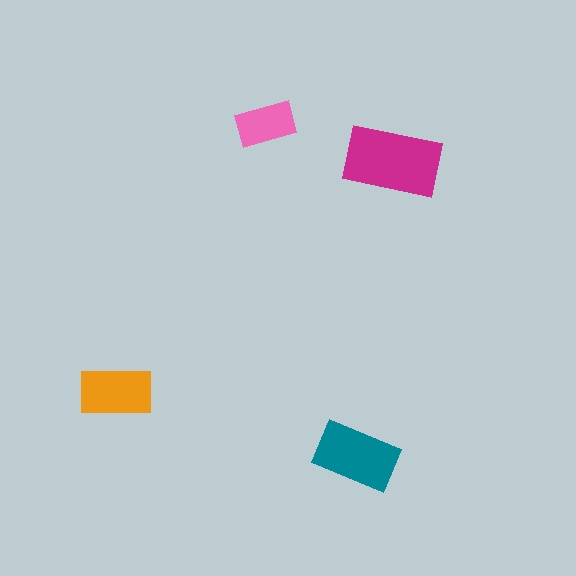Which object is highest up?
The pink rectangle is topmost.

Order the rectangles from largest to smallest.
the magenta one, the teal one, the orange one, the pink one.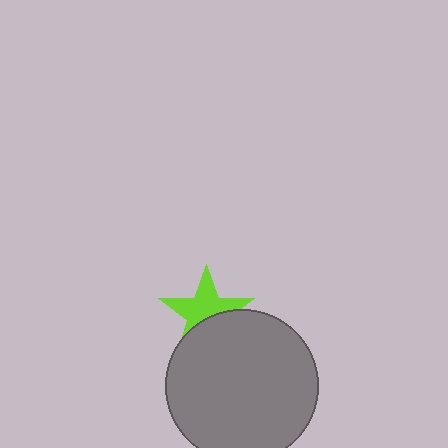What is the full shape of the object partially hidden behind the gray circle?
The partially hidden object is a lime star.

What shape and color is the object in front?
The object in front is a gray circle.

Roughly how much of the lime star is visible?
About half of it is visible (roughly 61%).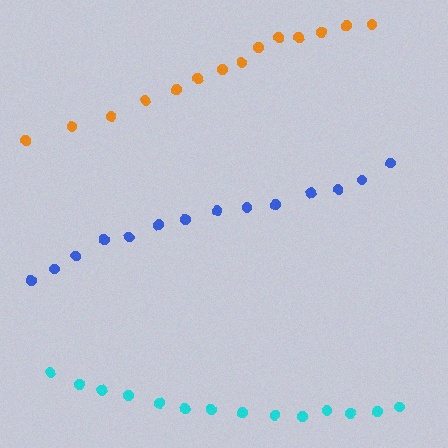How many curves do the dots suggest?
There are 3 distinct paths.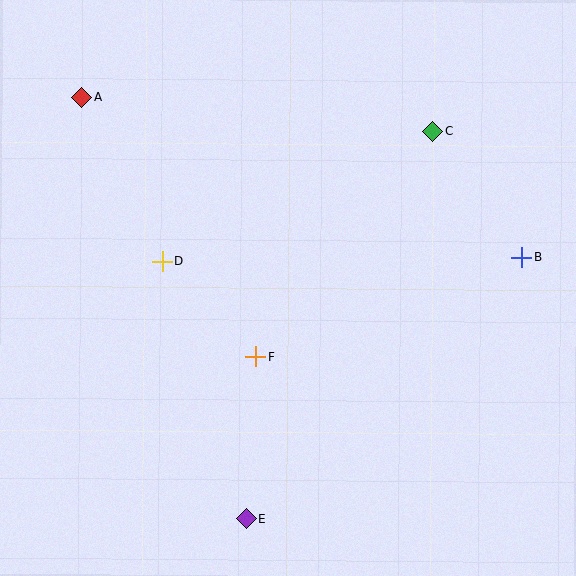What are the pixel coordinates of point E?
Point E is at (246, 518).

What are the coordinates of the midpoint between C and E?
The midpoint between C and E is at (340, 325).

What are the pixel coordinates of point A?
Point A is at (81, 98).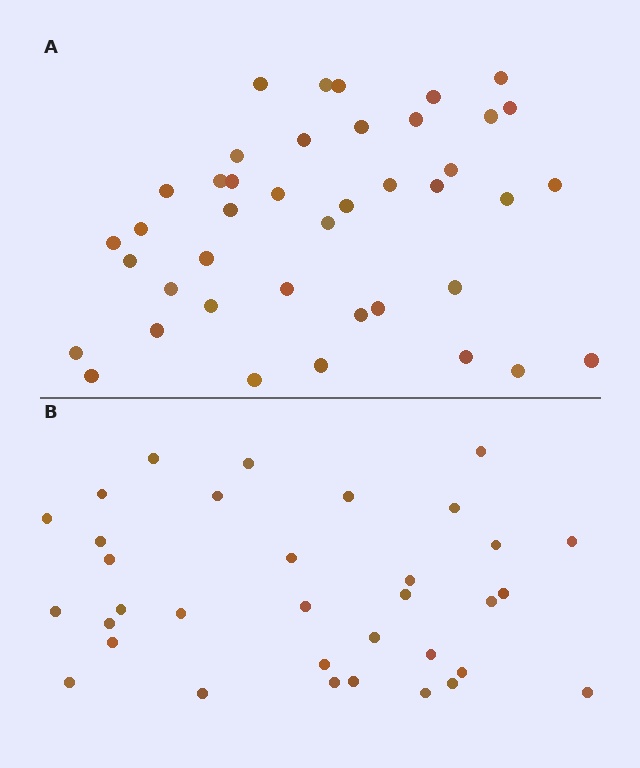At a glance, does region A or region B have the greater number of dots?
Region A (the top region) has more dots.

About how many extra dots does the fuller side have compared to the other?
Region A has roughly 8 or so more dots than region B.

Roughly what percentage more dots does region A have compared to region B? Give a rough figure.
About 20% more.